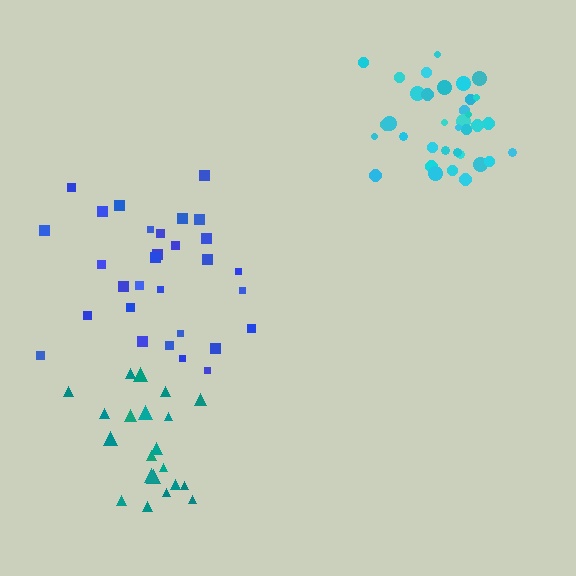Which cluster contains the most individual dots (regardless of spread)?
Cyan (35).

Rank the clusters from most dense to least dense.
cyan, teal, blue.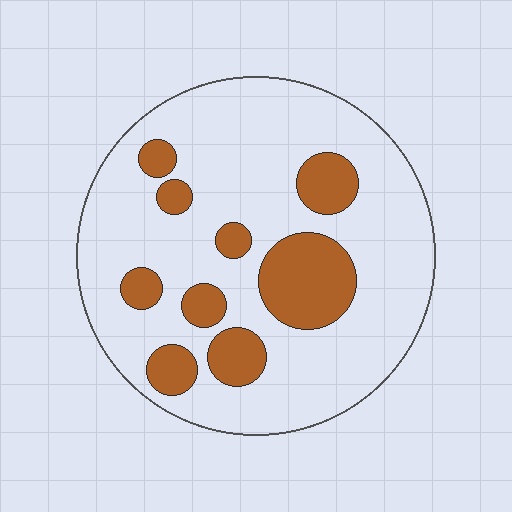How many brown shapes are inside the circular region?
9.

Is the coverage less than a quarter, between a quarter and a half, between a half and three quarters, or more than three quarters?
Less than a quarter.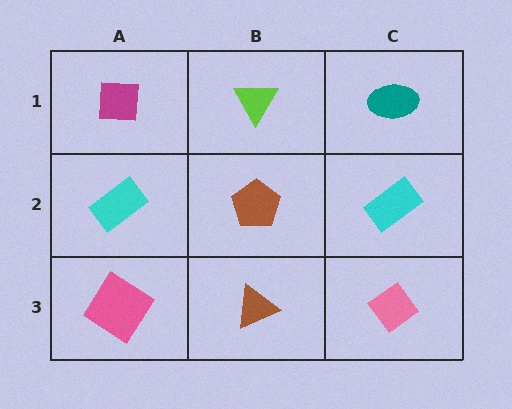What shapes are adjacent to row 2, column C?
A teal ellipse (row 1, column C), a pink diamond (row 3, column C), a brown pentagon (row 2, column B).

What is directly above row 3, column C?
A cyan rectangle.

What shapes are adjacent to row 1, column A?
A cyan rectangle (row 2, column A), a lime triangle (row 1, column B).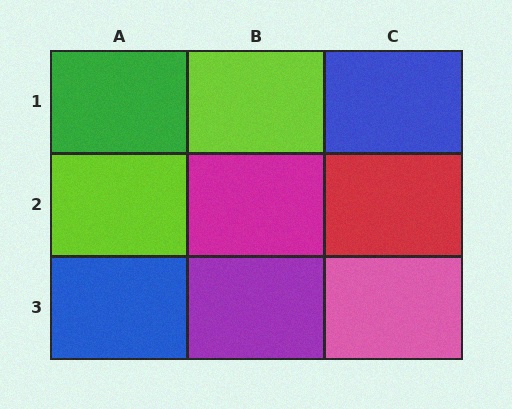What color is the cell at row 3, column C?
Pink.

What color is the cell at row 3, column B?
Purple.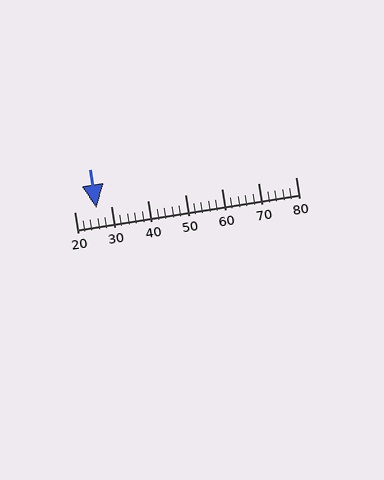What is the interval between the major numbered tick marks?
The major tick marks are spaced 10 units apart.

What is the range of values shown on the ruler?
The ruler shows values from 20 to 80.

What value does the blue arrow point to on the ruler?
The blue arrow points to approximately 26.